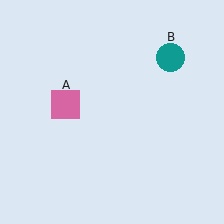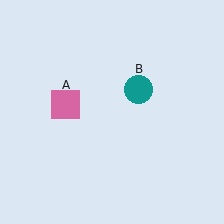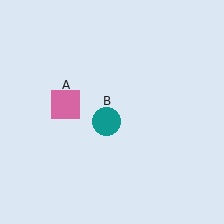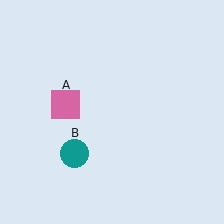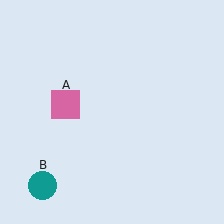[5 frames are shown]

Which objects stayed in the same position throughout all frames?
Pink square (object A) remained stationary.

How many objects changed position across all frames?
1 object changed position: teal circle (object B).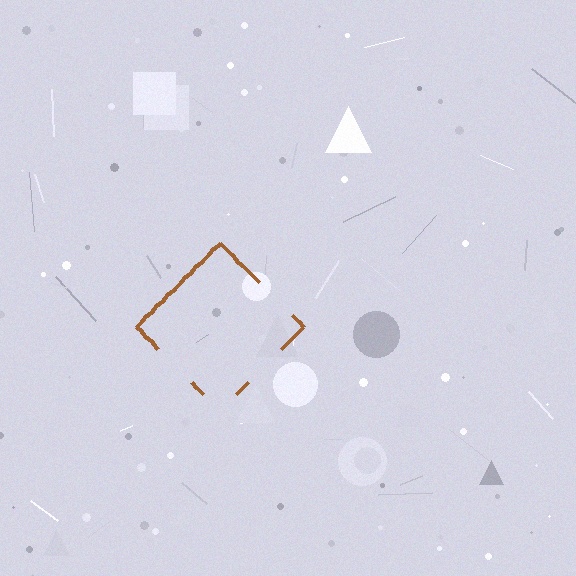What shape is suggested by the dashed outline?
The dashed outline suggests a diamond.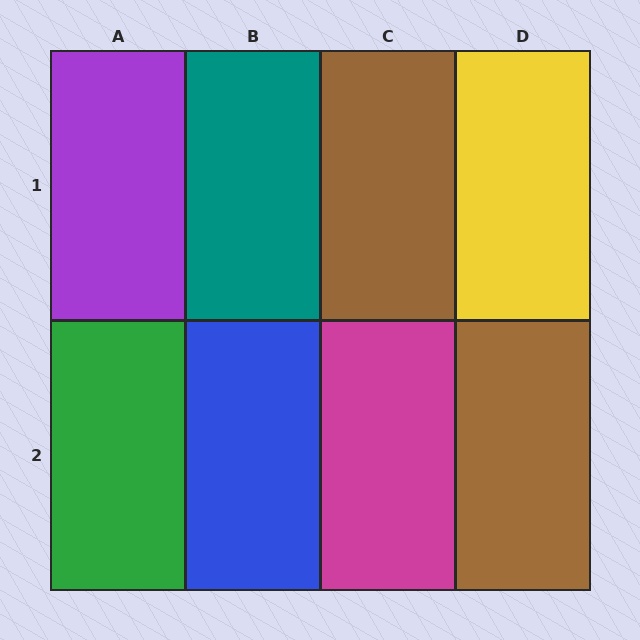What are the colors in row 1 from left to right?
Purple, teal, brown, yellow.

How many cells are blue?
1 cell is blue.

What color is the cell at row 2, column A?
Green.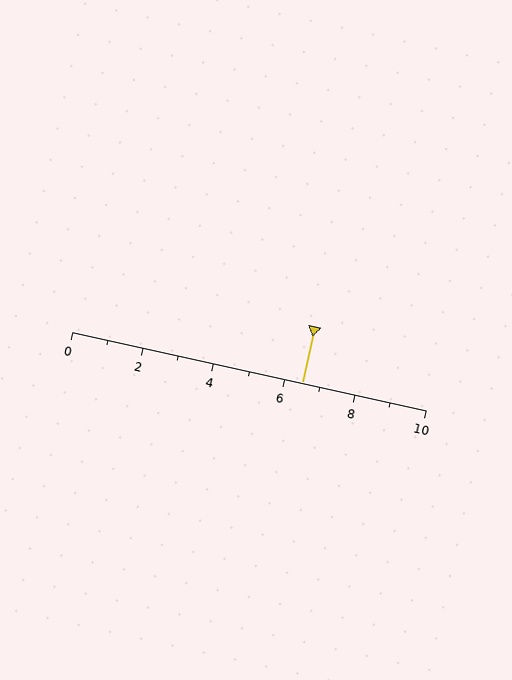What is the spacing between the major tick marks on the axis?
The major ticks are spaced 2 apart.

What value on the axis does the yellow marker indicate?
The marker indicates approximately 6.5.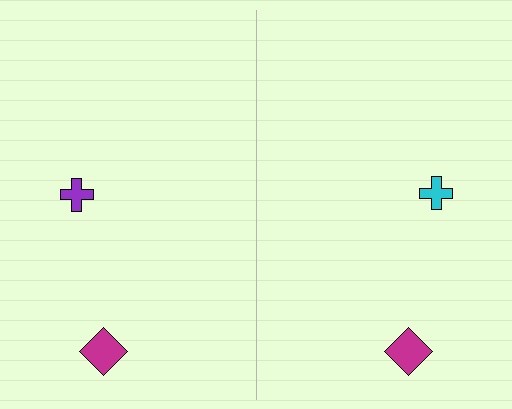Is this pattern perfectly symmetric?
No, the pattern is not perfectly symmetric. The cyan cross on the right side breaks the symmetry — its mirror counterpart is purple.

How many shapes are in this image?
There are 4 shapes in this image.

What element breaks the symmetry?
The cyan cross on the right side breaks the symmetry — its mirror counterpart is purple.